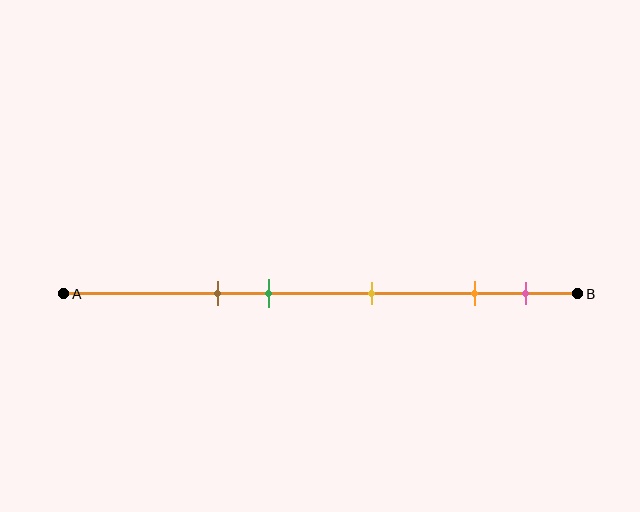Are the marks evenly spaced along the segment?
No, the marks are not evenly spaced.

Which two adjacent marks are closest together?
The orange and pink marks are the closest adjacent pair.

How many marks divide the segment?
There are 5 marks dividing the segment.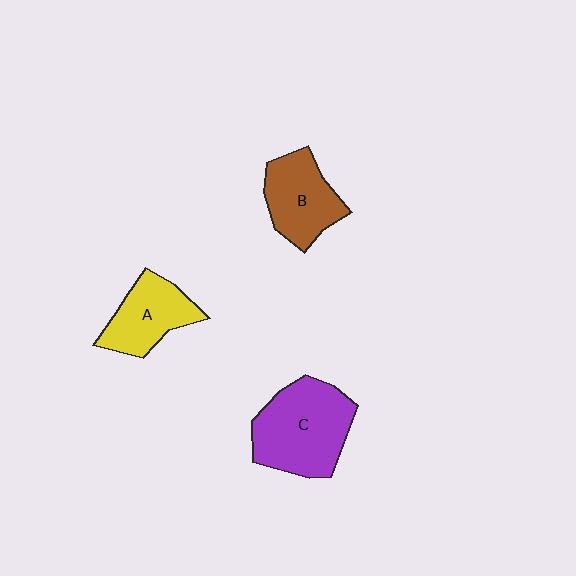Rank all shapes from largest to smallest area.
From largest to smallest: C (purple), B (brown), A (yellow).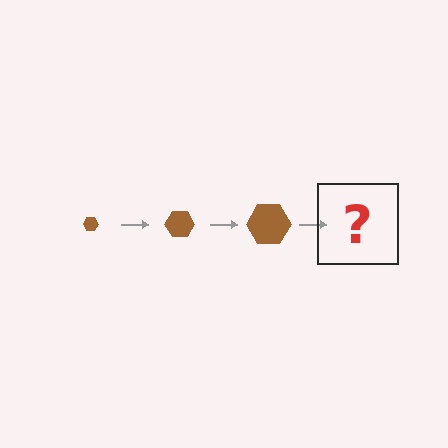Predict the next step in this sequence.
The next step is a brown hexagon, larger than the previous one.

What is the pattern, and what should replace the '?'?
The pattern is that the hexagon gets progressively larger each step. The '?' should be a brown hexagon, larger than the previous one.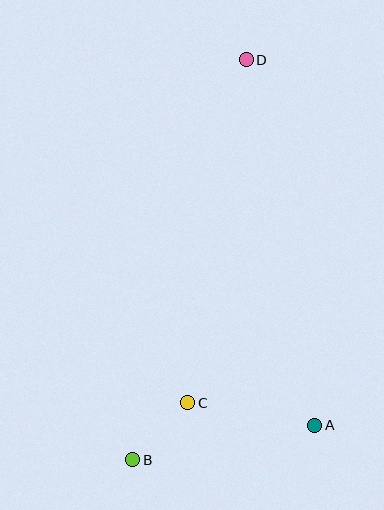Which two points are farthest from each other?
Points B and D are farthest from each other.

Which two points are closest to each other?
Points B and C are closest to each other.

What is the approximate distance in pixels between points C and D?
The distance between C and D is approximately 348 pixels.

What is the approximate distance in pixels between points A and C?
The distance between A and C is approximately 129 pixels.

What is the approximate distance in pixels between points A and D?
The distance between A and D is approximately 372 pixels.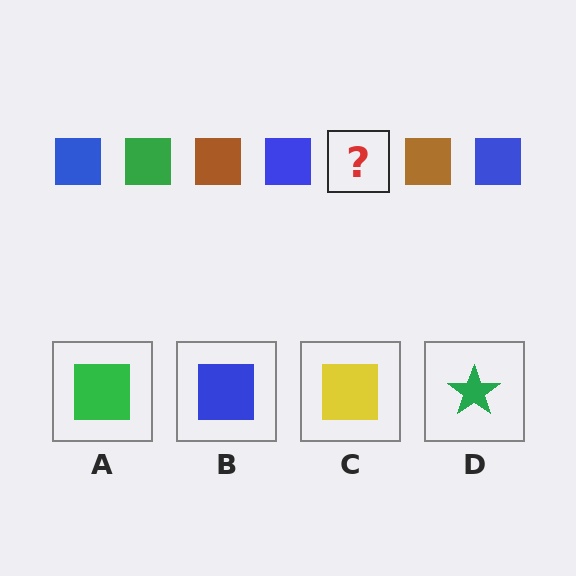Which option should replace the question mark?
Option A.